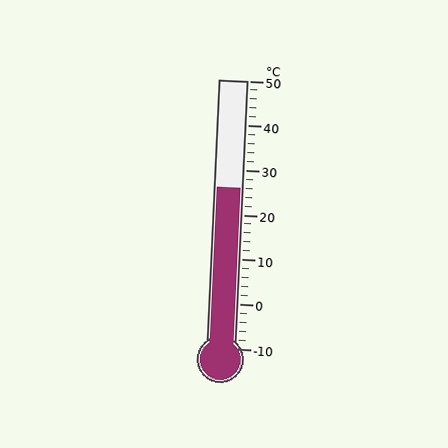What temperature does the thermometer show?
The thermometer shows approximately 26°C.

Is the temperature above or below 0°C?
The temperature is above 0°C.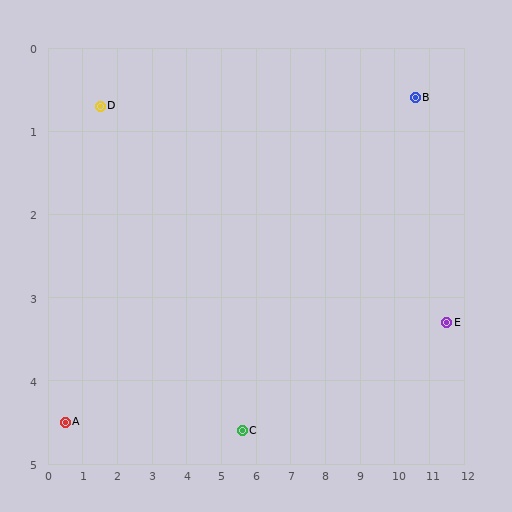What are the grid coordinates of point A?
Point A is at approximately (0.5, 4.5).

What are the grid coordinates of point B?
Point B is at approximately (10.6, 0.6).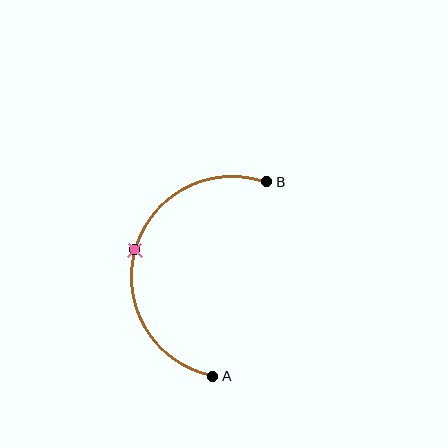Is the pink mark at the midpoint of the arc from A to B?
Yes. The pink mark lies on the arc at equal arc-length from both A and B — it is the arc midpoint.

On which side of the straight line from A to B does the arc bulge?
The arc bulges to the left of the straight line connecting A and B.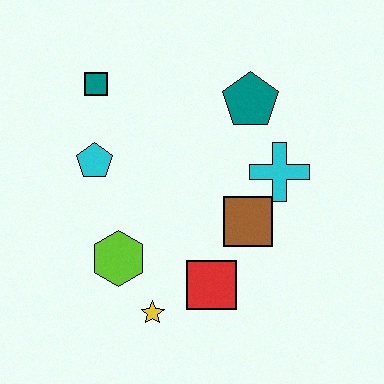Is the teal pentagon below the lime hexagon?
No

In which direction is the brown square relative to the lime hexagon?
The brown square is to the right of the lime hexagon.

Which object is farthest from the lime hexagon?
The teal pentagon is farthest from the lime hexagon.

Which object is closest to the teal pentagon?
The cyan cross is closest to the teal pentagon.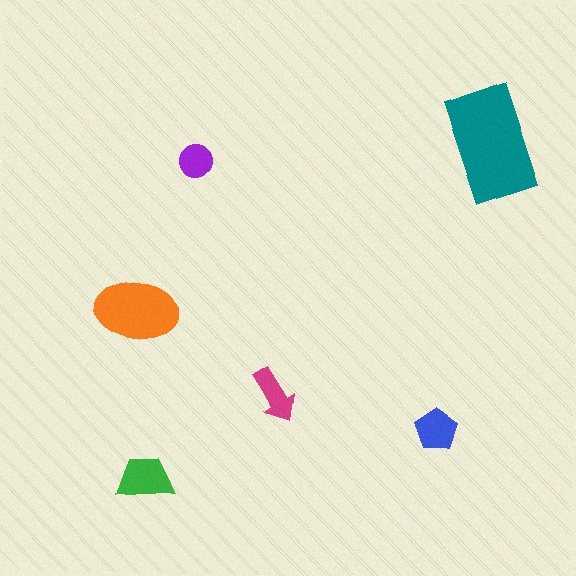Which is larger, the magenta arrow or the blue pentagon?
The blue pentagon.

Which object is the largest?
The teal rectangle.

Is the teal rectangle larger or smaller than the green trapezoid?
Larger.